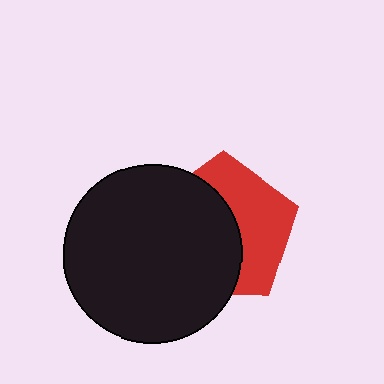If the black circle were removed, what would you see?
You would see the complete red pentagon.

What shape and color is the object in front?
The object in front is a black circle.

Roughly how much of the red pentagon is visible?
A small part of it is visible (roughly 45%).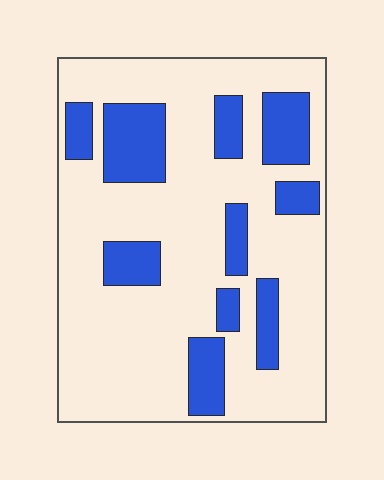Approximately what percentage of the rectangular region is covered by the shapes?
Approximately 25%.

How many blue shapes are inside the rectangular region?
10.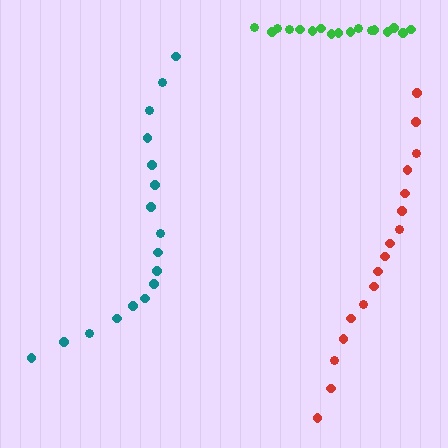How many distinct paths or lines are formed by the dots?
There are 3 distinct paths.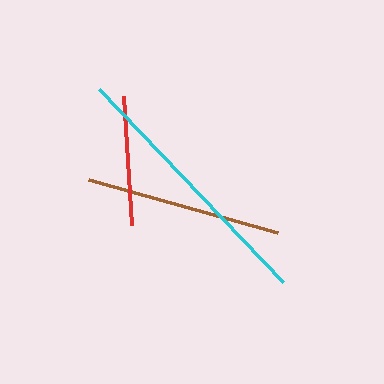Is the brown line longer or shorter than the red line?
The brown line is longer than the red line.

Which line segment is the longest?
The cyan line is the longest at approximately 267 pixels.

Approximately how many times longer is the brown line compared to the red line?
The brown line is approximately 1.5 times the length of the red line.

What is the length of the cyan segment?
The cyan segment is approximately 267 pixels long.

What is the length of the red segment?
The red segment is approximately 129 pixels long.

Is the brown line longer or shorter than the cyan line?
The cyan line is longer than the brown line.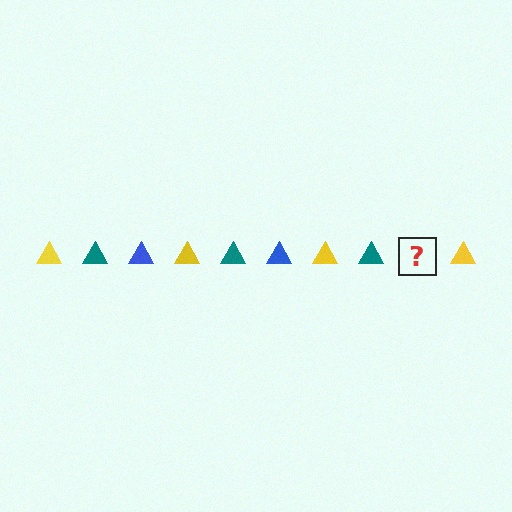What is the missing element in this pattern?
The missing element is a blue triangle.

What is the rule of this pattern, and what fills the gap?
The rule is that the pattern cycles through yellow, teal, blue triangles. The gap should be filled with a blue triangle.